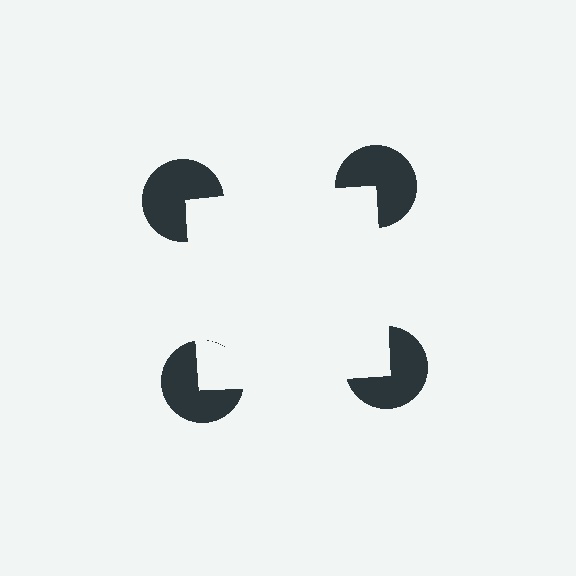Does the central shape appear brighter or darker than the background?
It typically appears slightly brighter than the background, even though no actual brightness change is drawn.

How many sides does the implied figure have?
4 sides.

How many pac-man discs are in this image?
There are 4 — one at each vertex of the illusory square.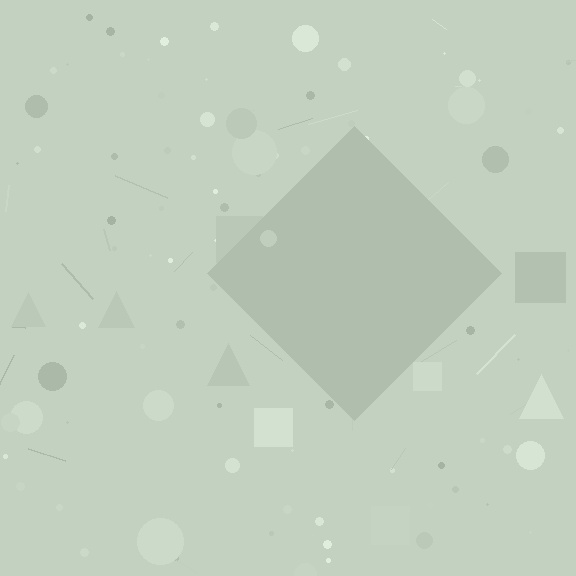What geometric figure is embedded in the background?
A diamond is embedded in the background.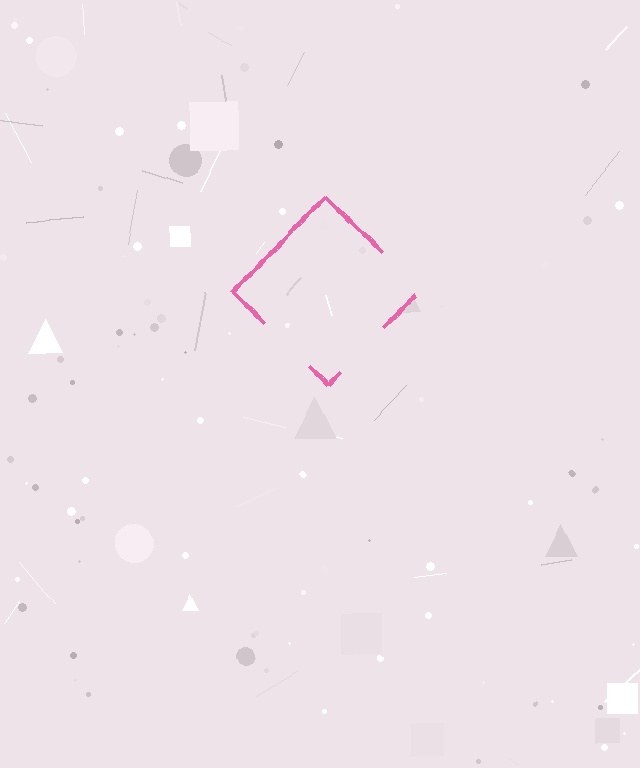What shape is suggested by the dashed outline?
The dashed outline suggests a diamond.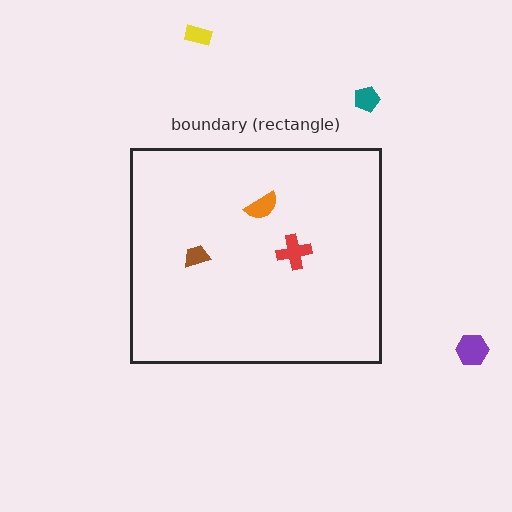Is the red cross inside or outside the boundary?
Inside.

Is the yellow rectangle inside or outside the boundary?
Outside.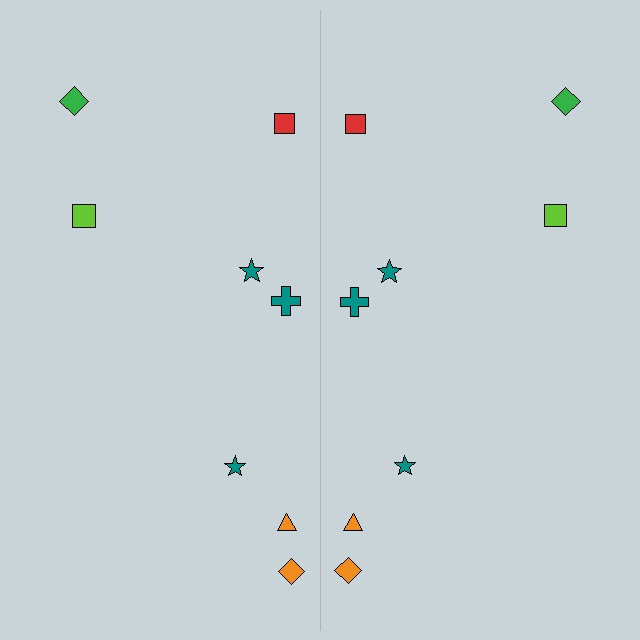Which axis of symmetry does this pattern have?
The pattern has a vertical axis of symmetry running through the center of the image.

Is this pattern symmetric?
Yes, this pattern has bilateral (reflection) symmetry.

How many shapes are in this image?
There are 16 shapes in this image.